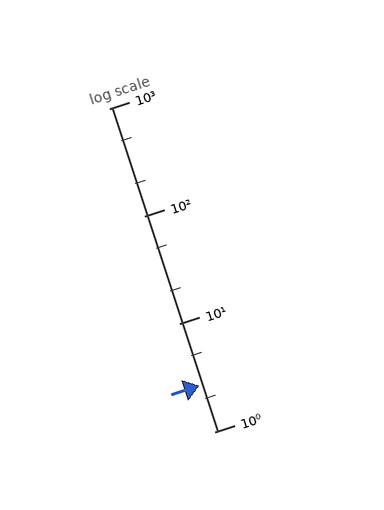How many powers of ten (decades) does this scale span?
The scale spans 3 decades, from 1 to 1000.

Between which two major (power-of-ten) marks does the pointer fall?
The pointer is between 1 and 10.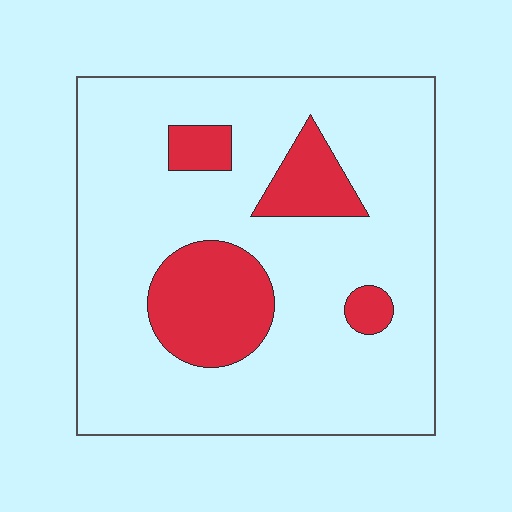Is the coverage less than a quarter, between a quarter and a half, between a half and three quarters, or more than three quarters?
Less than a quarter.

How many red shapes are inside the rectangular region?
4.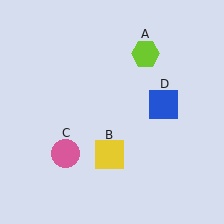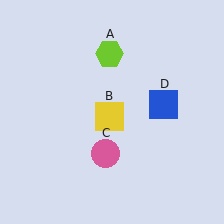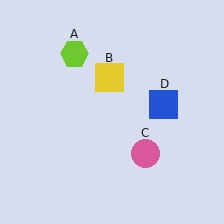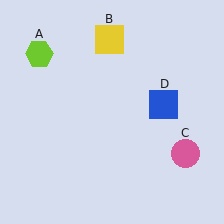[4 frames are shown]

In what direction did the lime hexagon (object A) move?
The lime hexagon (object A) moved left.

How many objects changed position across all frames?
3 objects changed position: lime hexagon (object A), yellow square (object B), pink circle (object C).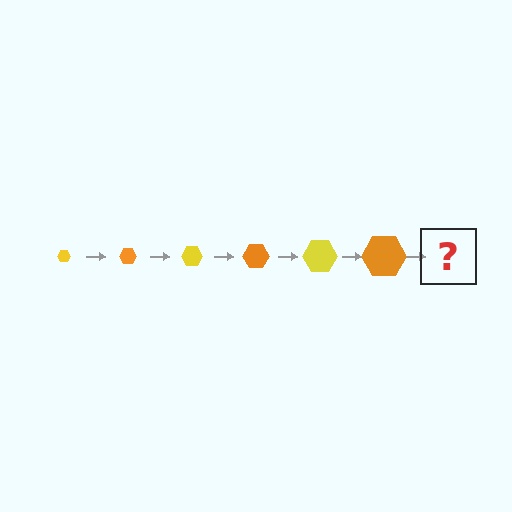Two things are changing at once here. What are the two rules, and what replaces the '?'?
The two rules are that the hexagon grows larger each step and the color cycles through yellow and orange. The '?' should be a yellow hexagon, larger than the previous one.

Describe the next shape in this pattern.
It should be a yellow hexagon, larger than the previous one.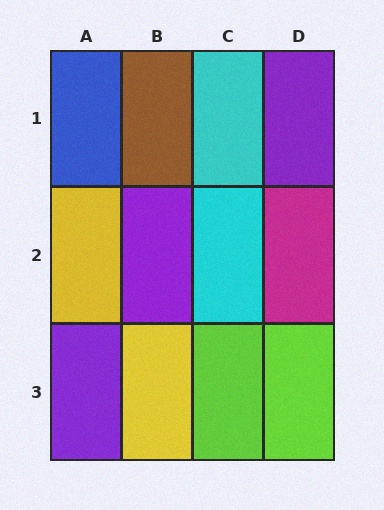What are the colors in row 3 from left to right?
Purple, yellow, lime, lime.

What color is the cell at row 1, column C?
Cyan.